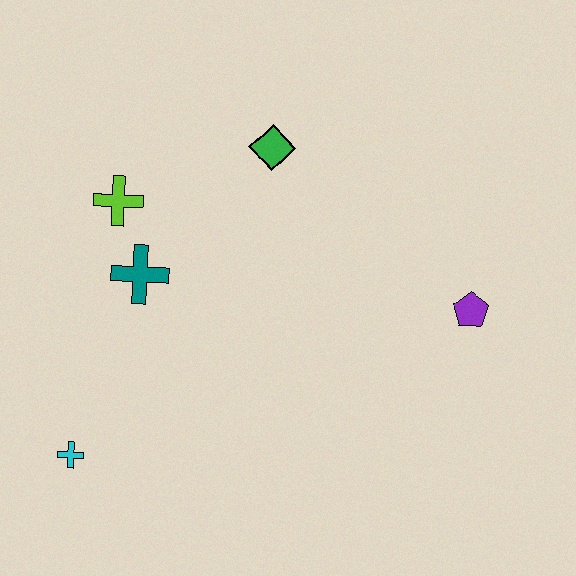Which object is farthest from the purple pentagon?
The cyan cross is farthest from the purple pentagon.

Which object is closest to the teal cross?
The lime cross is closest to the teal cross.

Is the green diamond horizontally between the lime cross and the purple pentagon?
Yes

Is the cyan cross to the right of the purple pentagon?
No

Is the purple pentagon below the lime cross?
Yes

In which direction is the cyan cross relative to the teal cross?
The cyan cross is below the teal cross.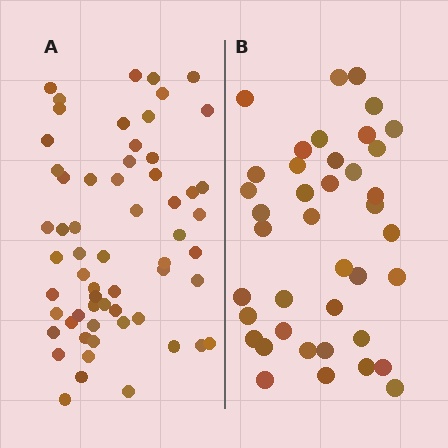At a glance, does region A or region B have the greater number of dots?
Region A (the left region) has more dots.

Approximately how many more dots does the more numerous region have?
Region A has approximately 20 more dots than region B.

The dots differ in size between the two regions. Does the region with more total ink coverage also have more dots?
No. Region B has more total ink coverage because its dots are larger, but region A actually contains more individual dots. Total area can be misleading — the number of items is what matters here.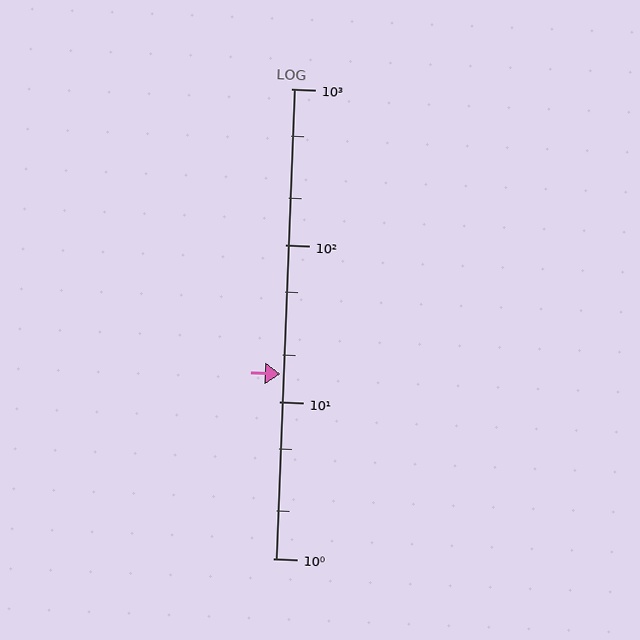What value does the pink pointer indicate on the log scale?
The pointer indicates approximately 15.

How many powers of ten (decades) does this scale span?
The scale spans 3 decades, from 1 to 1000.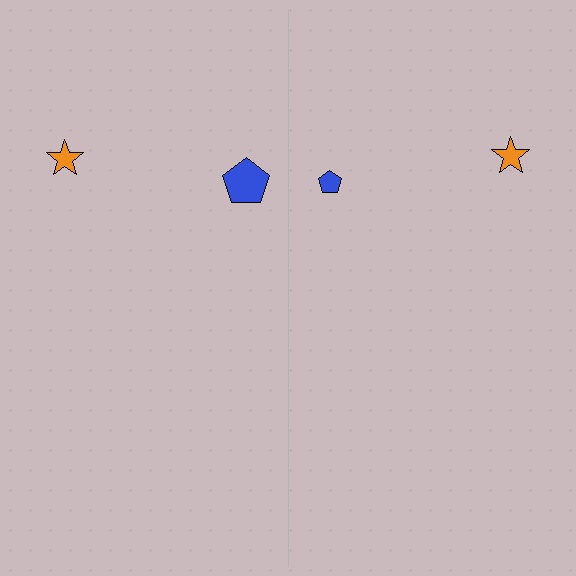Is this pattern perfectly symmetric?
No, the pattern is not perfectly symmetric. The blue pentagon on the right side has a different size than its mirror counterpart.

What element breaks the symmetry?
The blue pentagon on the right side has a different size than its mirror counterpart.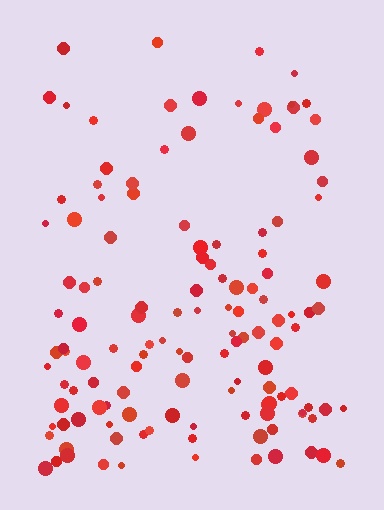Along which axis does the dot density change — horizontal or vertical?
Vertical.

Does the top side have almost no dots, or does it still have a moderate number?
Still a moderate number, just noticeably fewer than the bottom.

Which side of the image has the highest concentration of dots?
The bottom.